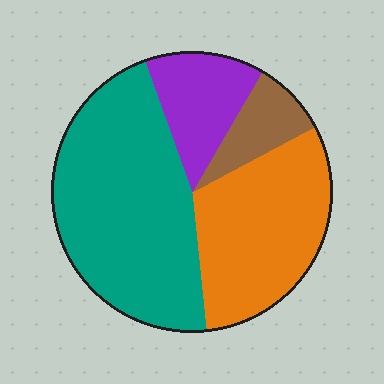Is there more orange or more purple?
Orange.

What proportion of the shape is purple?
Purple takes up about one eighth (1/8) of the shape.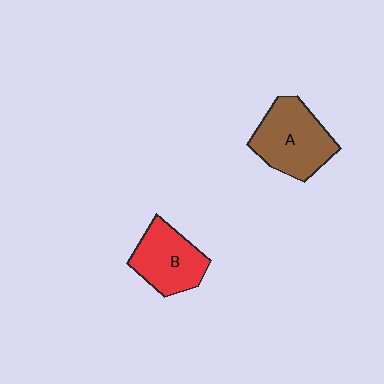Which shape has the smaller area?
Shape B (red).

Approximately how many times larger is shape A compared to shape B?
Approximately 1.2 times.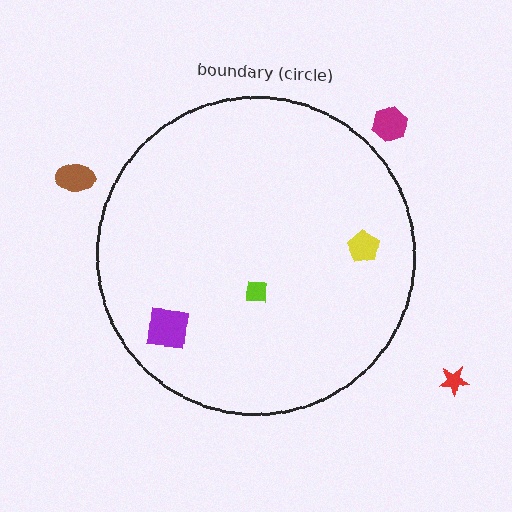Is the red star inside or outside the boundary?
Outside.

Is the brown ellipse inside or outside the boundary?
Outside.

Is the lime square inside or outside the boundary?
Inside.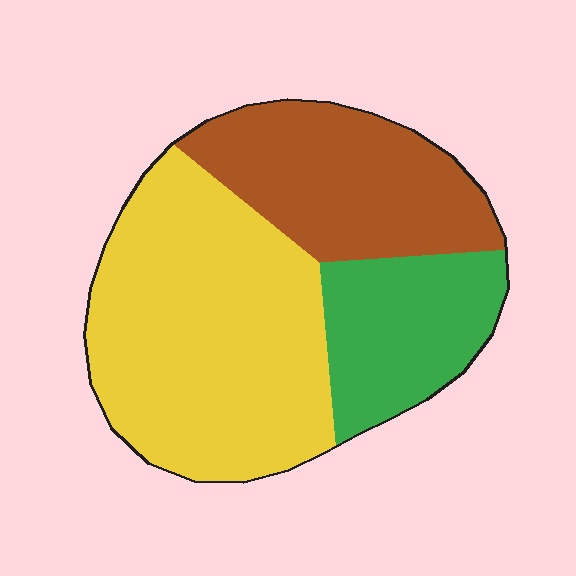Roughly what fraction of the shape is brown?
Brown covers 28% of the shape.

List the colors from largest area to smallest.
From largest to smallest: yellow, brown, green.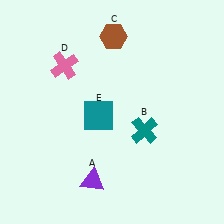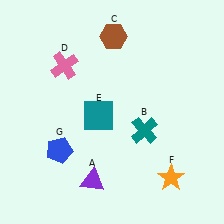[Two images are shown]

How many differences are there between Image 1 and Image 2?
There are 2 differences between the two images.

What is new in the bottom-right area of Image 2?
An orange star (F) was added in the bottom-right area of Image 2.